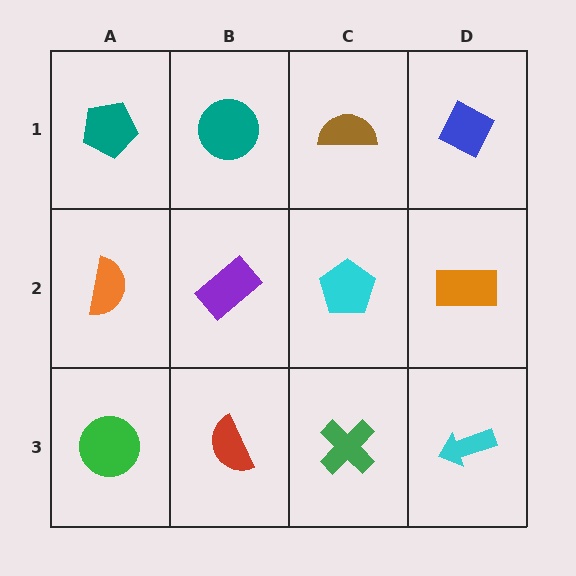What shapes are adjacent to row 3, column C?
A cyan pentagon (row 2, column C), a red semicircle (row 3, column B), a cyan arrow (row 3, column D).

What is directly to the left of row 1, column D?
A brown semicircle.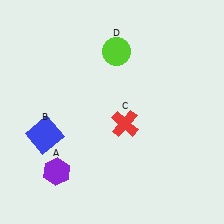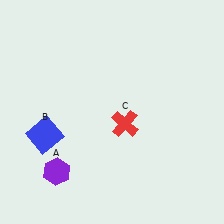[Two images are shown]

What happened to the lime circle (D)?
The lime circle (D) was removed in Image 2. It was in the top-right area of Image 1.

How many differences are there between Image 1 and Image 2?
There is 1 difference between the two images.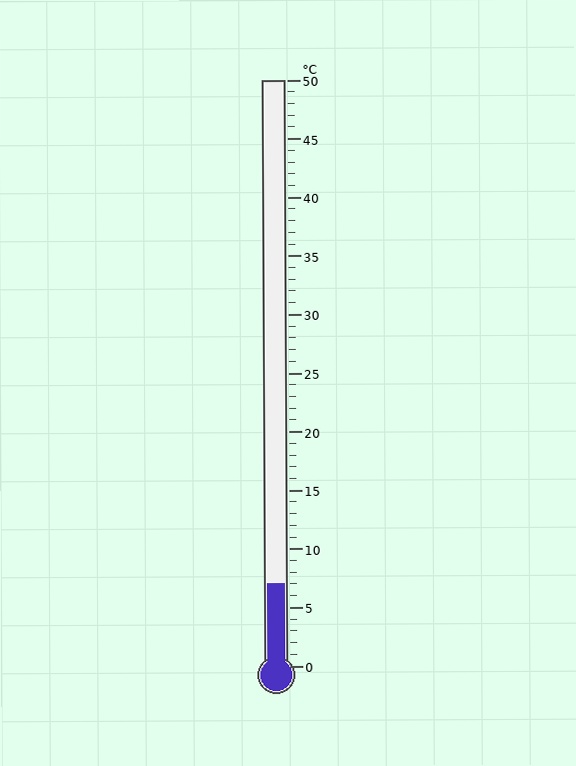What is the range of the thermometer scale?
The thermometer scale ranges from 0°C to 50°C.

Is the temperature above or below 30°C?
The temperature is below 30°C.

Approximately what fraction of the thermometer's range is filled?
The thermometer is filled to approximately 15% of its range.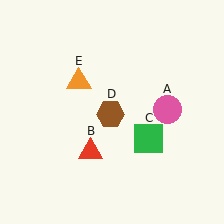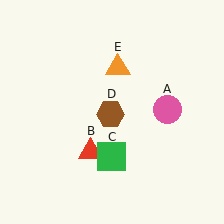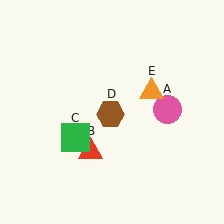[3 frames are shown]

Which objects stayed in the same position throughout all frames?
Pink circle (object A) and red triangle (object B) and brown hexagon (object D) remained stationary.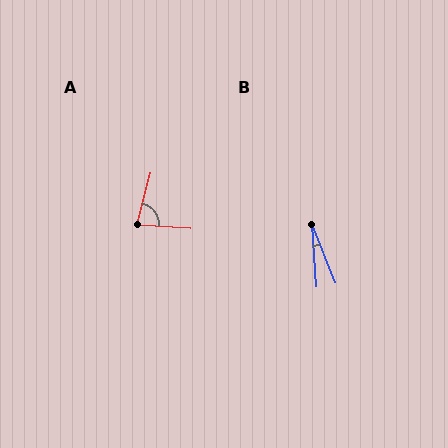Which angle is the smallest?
B, at approximately 18 degrees.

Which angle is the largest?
A, at approximately 80 degrees.